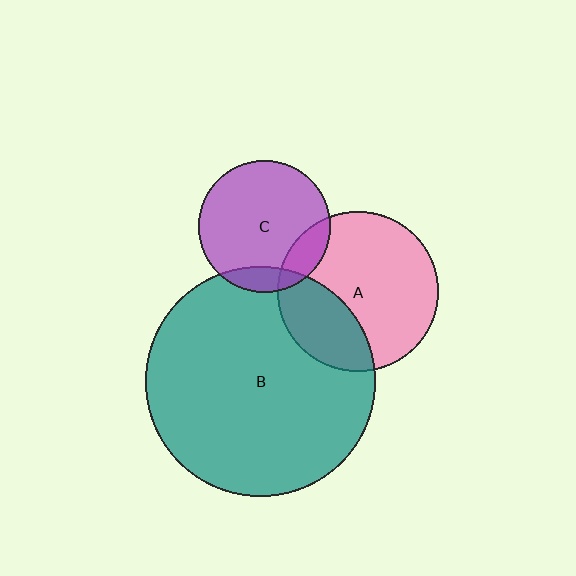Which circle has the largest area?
Circle B (teal).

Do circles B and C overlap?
Yes.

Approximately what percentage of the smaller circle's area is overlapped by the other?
Approximately 10%.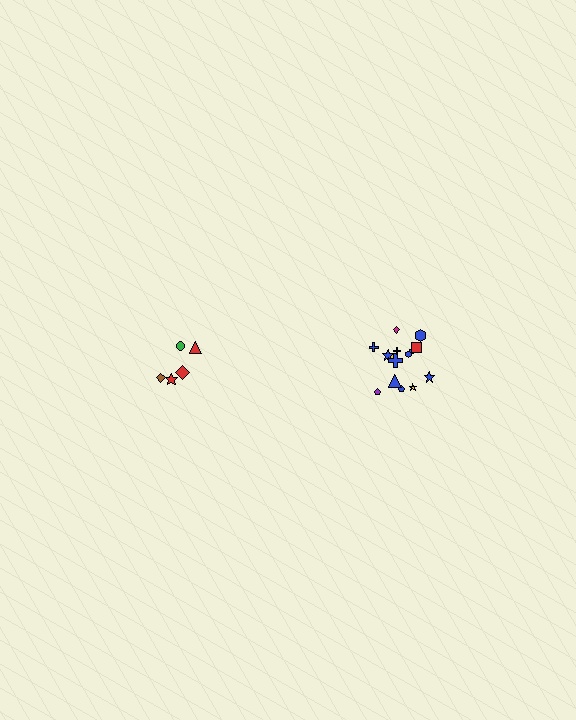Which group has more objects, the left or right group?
The right group.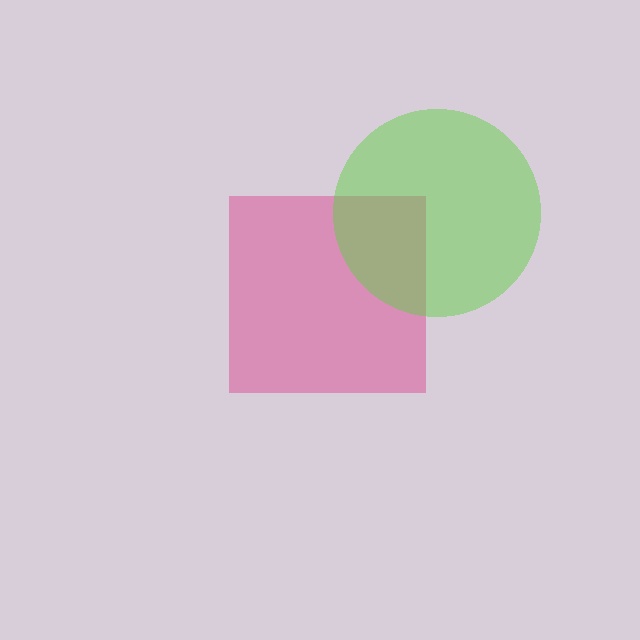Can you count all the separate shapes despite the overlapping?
Yes, there are 2 separate shapes.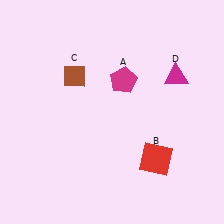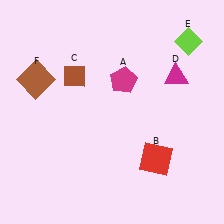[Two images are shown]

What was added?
A lime diamond (E), a brown square (F) were added in Image 2.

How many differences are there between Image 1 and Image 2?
There are 2 differences between the two images.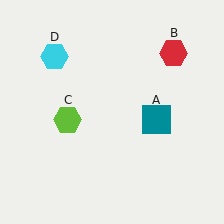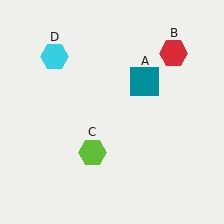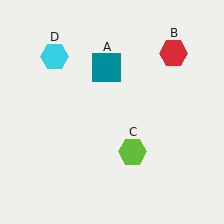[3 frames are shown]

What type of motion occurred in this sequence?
The teal square (object A), lime hexagon (object C) rotated counterclockwise around the center of the scene.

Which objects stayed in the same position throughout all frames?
Red hexagon (object B) and cyan hexagon (object D) remained stationary.